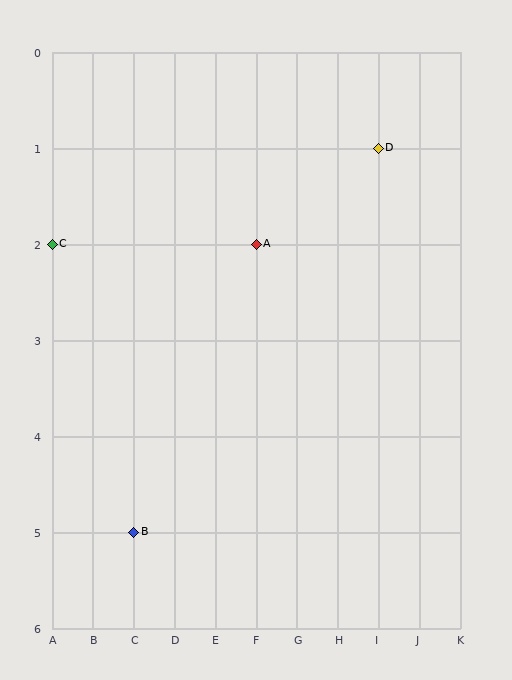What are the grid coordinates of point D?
Point D is at grid coordinates (I, 1).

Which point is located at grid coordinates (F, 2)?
Point A is at (F, 2).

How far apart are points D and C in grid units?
Points D and C are 8 columns and 1 row apart (about 8.1 grid units diagonally).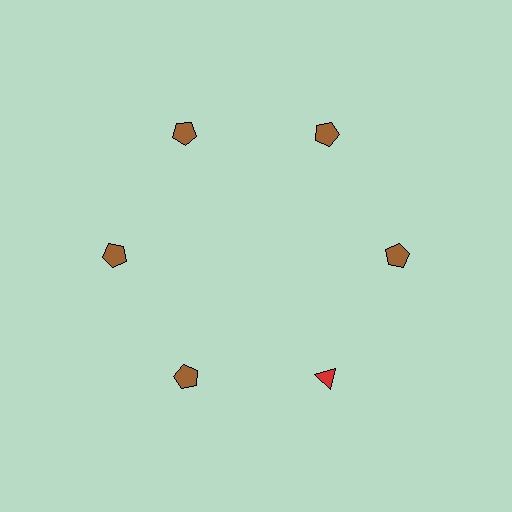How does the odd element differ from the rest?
It differs in both color (red instead of brown) and shape (triangle instead of pentagon).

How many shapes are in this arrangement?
There are 6 shapes arranged in a ring pattern.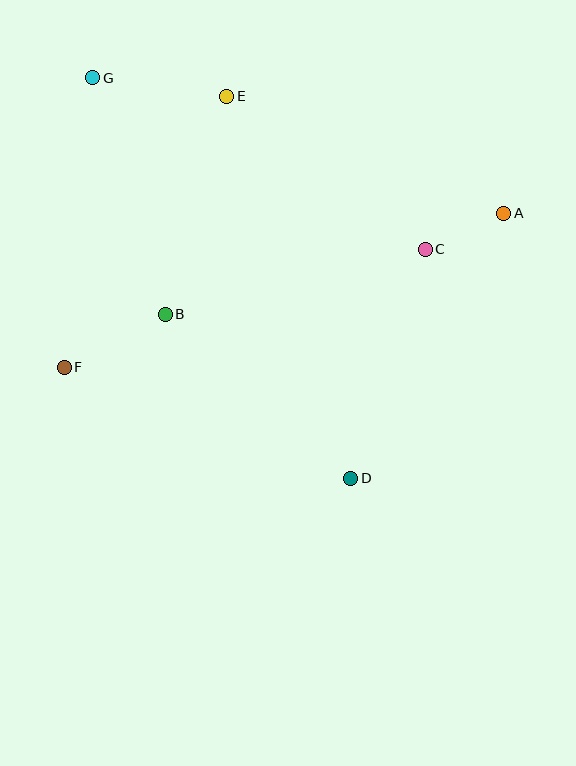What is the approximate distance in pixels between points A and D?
The distance between A and D is approximately 306 pixels.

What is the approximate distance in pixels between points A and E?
The distance between A and E is approximately 301 pixels.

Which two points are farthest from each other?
Points D and G are farthest from each other.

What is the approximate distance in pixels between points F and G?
The distance between F and G is approximately 291 pixels.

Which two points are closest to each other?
Points A and C are closest to each other.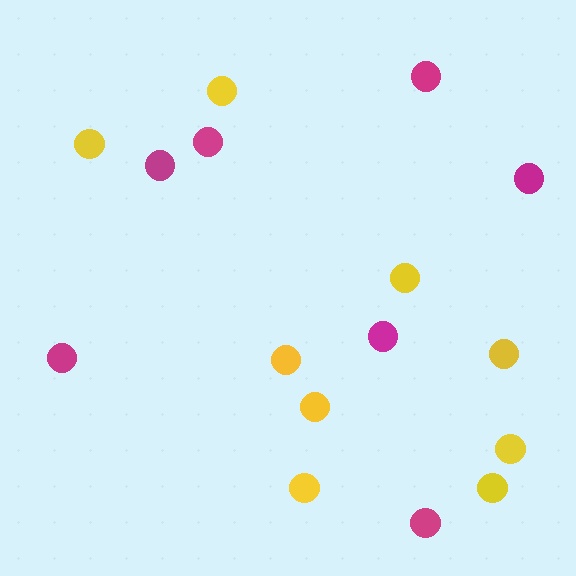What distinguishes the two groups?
There are 2 groups: one group of yellow circles (9) and one group of magenta circles (7).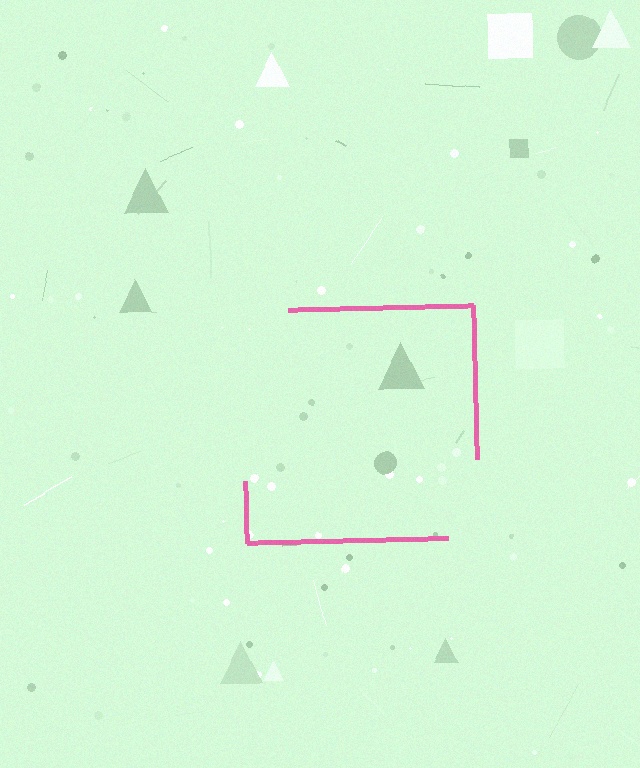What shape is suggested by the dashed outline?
The dashed outline suggests a square.